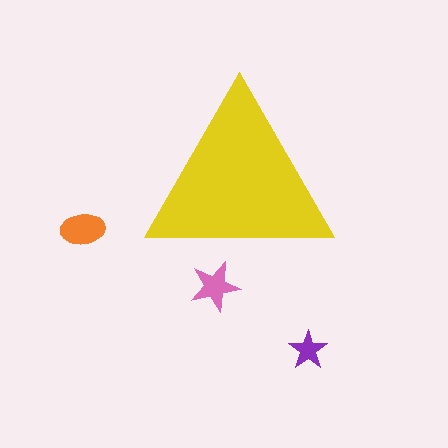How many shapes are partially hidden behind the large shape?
1 shape is partially hidden.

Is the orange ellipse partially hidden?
No, the orange ellipse is fully visible.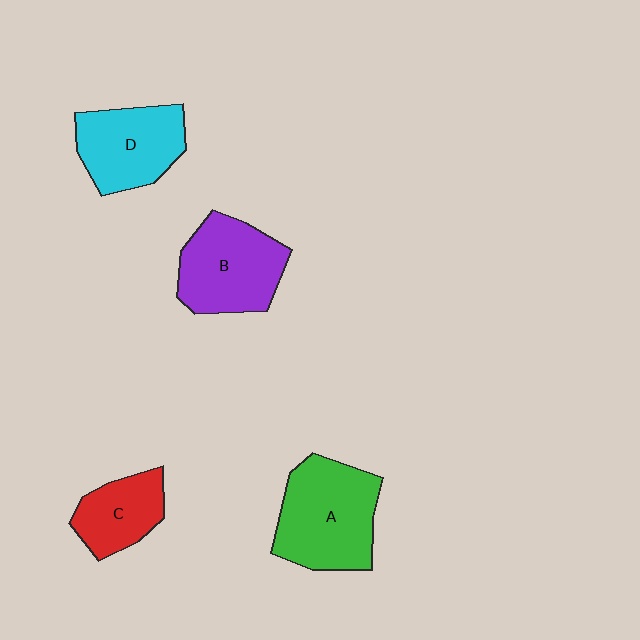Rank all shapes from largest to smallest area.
From largest to smallest: A (green), B (purple), D (cyan), C (red).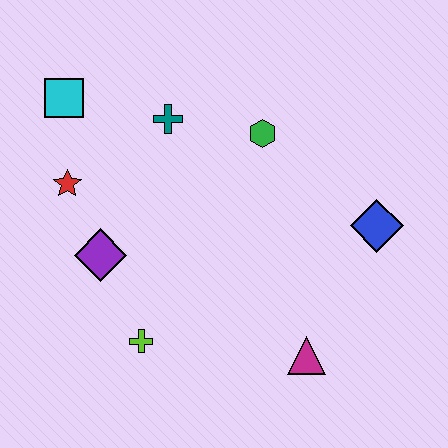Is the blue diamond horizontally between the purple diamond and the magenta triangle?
No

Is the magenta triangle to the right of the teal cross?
Yes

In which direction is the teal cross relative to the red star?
The teal cross is to the right of the red star.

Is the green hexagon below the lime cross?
No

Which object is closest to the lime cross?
The purple diamond is closest to the lime cross.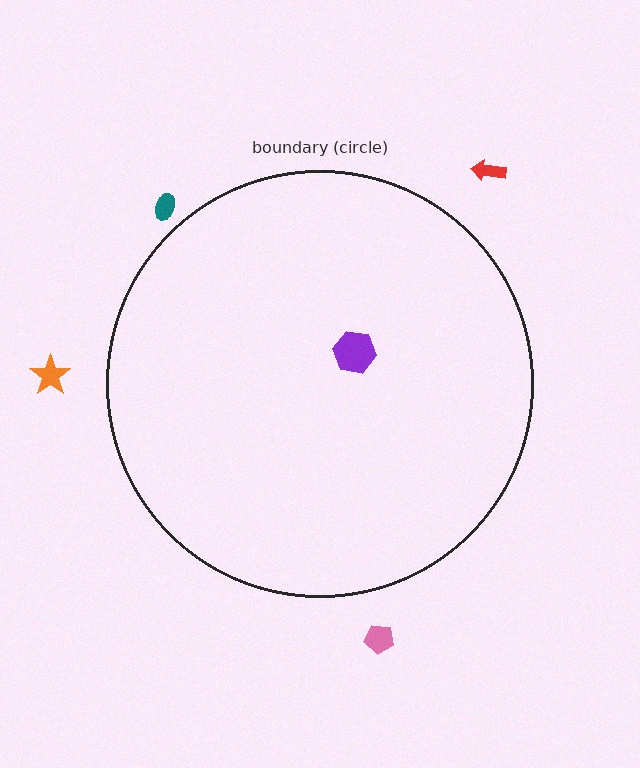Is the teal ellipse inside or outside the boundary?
Outside.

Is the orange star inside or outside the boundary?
Outside.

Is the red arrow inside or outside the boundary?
Outside.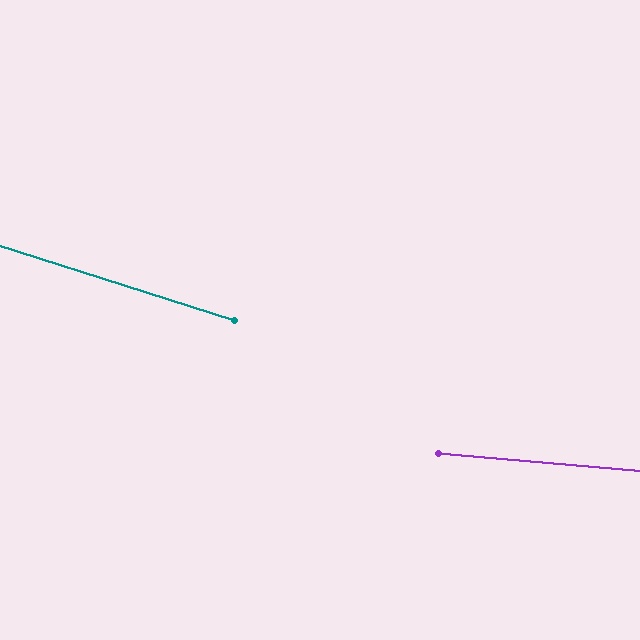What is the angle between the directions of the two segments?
Approximately 13 degrees.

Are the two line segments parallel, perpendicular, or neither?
Neither parallel nor perpendicular — they differ by about 13°.